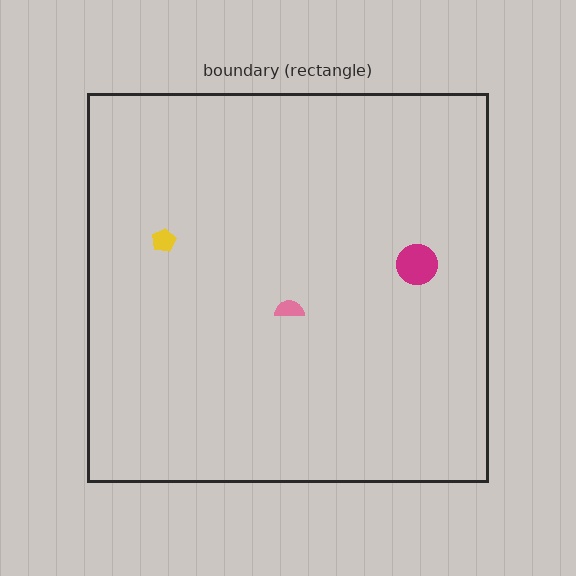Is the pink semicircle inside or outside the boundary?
Inside.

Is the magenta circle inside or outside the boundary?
Inside.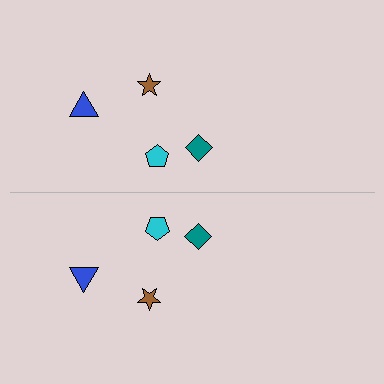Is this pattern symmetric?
Yes, this pattern has bilateral (reflection) symmetry.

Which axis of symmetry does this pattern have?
The pattern has a horizontal axis of symmetry running through the center of the image.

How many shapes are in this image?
There are 8 shapes in this image.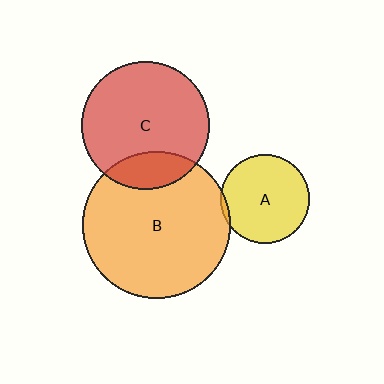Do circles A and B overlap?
Yes.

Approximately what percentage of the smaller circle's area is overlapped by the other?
Approximately 5%.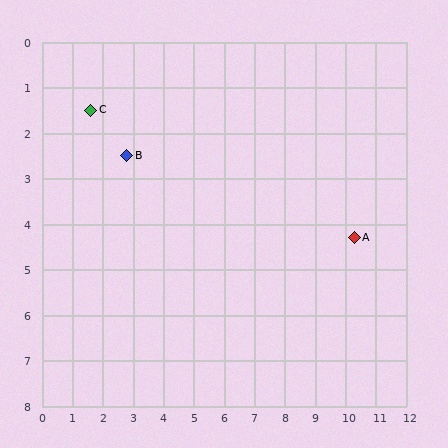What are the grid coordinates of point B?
Point B is at approximately (2.8, 2.5).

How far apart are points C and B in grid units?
Points C and B are about 1.6 grid units apart.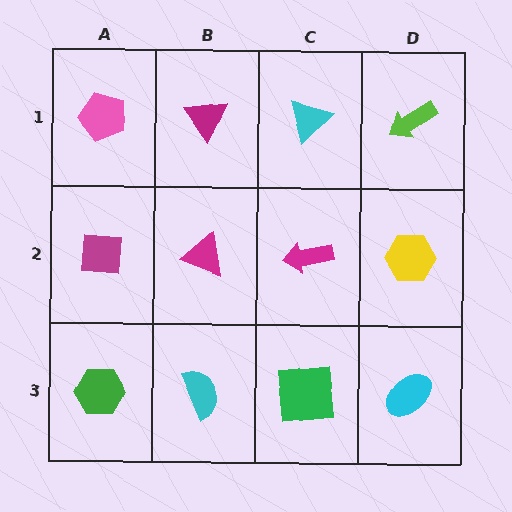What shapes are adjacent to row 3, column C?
A magenta arrow (row 2, column C), a cyan semicircle (row 3, column B), a cyan ellipse (row 3, column D).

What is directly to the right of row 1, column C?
A lime arrow.